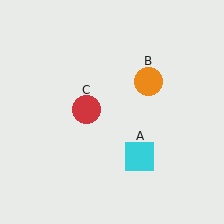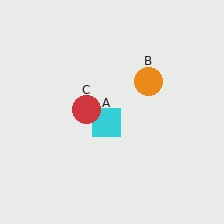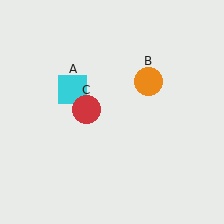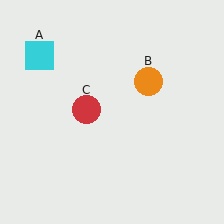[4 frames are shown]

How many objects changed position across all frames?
1 object changed position: cyan square (object A).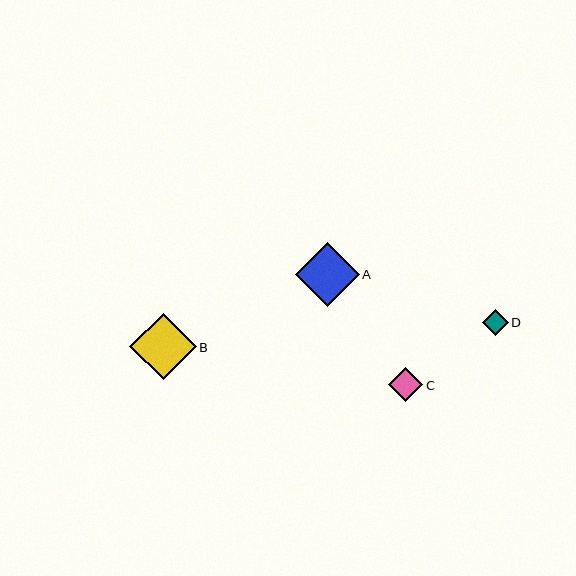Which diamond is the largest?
Diamond B is the largest with a size of approximately 66 pixels.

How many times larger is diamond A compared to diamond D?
Diamond A is approximately 2.5 times the size of diamond D.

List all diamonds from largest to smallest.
From largest to smallest: B, A, C, D.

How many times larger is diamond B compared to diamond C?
Diamond B is approximately 2.0 times the size of diamond C.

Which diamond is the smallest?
Diamond D is the smallest with a size of approximately 25 pixels.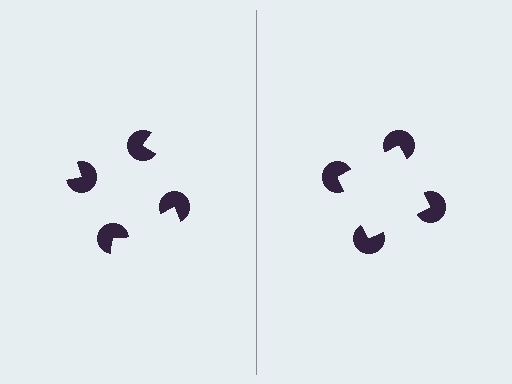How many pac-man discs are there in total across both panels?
8 — 4 on each side.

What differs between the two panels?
The pac-man discs are positioned identically on both sides; only the wedge orientations differ. On the right they align to a square; on the left they are misaligned.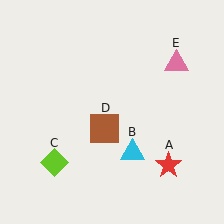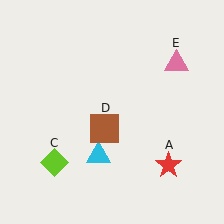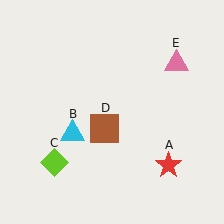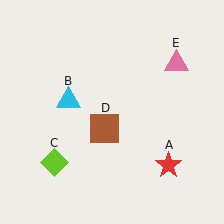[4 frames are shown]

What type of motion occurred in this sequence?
The cyan triangle (object B) rotated clockwise around the center of the scene.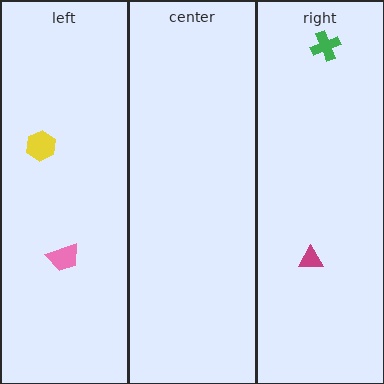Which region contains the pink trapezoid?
The left region.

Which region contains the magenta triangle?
The right region.